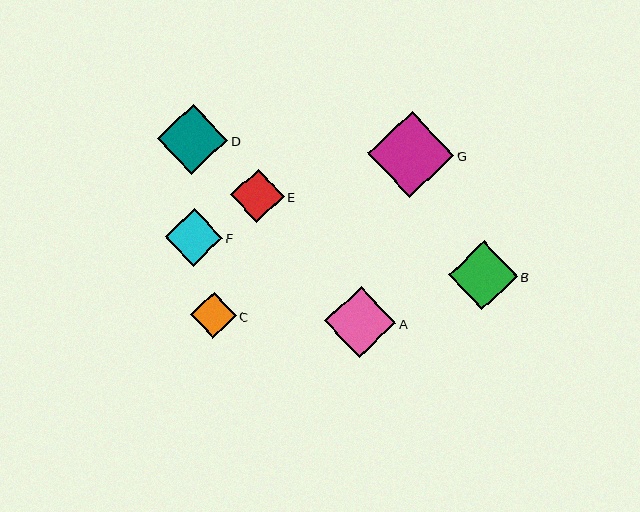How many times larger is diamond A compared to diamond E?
Diamond A is approximately 1.3 times the size of diamond E.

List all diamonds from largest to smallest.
From largest to smallest: G, A, D, B, F, E, C.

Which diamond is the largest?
Diamond G is the largest with a size of approximately 86 pixels.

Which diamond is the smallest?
Diamond C is the smallest with a size of approximately 46 pixels.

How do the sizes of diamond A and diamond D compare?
Diamond A and diamond D are approximately the same size.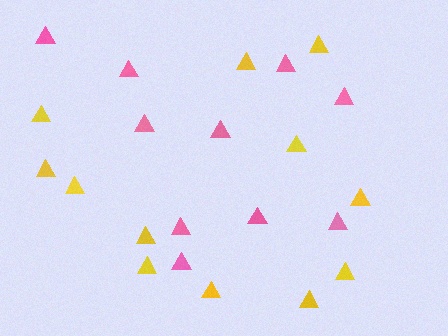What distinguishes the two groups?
There are 2 groups: one group of pink triangles (10) and one group of yellow triangles (12).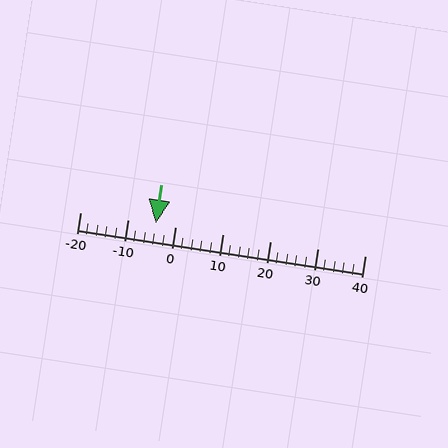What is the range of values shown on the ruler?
The ruler shows values from -20 to 40.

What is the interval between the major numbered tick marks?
The major tick marks are spaced 10 units apart.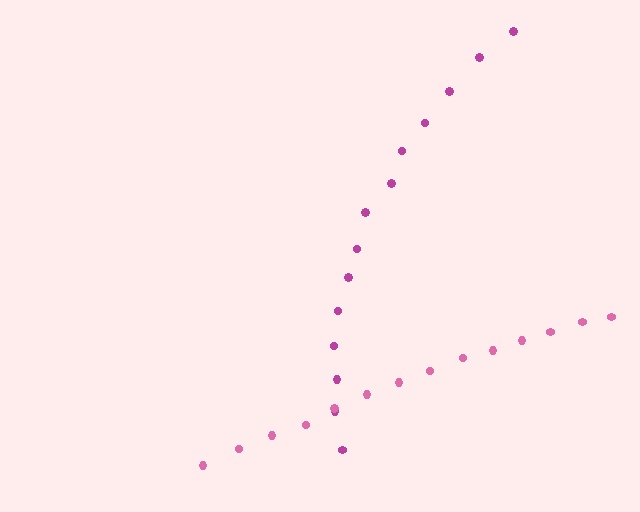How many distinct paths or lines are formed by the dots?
There are 2 distinct paths.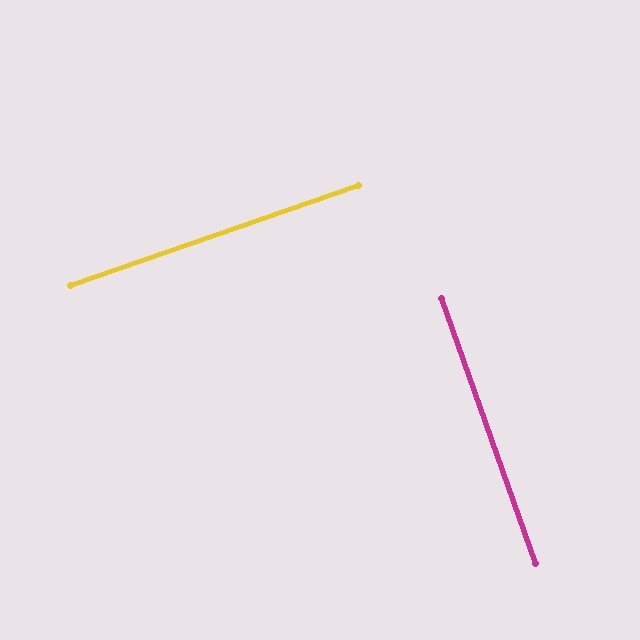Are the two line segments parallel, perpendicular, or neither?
Perpendicular — they meet at approximately 90°.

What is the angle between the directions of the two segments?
Approximately 90 degrees.